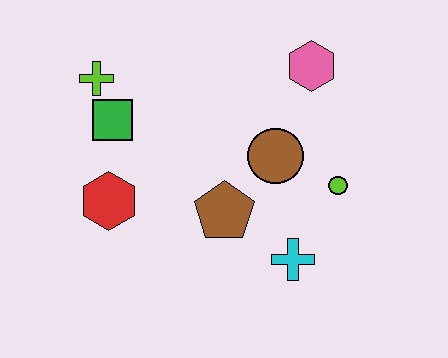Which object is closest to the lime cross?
The green square is closest to the lime cross.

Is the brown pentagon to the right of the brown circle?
No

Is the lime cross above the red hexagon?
Yes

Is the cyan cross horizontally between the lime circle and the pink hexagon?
No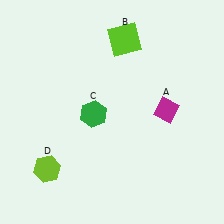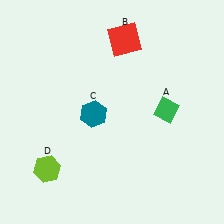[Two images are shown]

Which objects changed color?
A changed from magenta to green. B changed from lime to red. C changed from green to teal.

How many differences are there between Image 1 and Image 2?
There are 3 differences between the two images.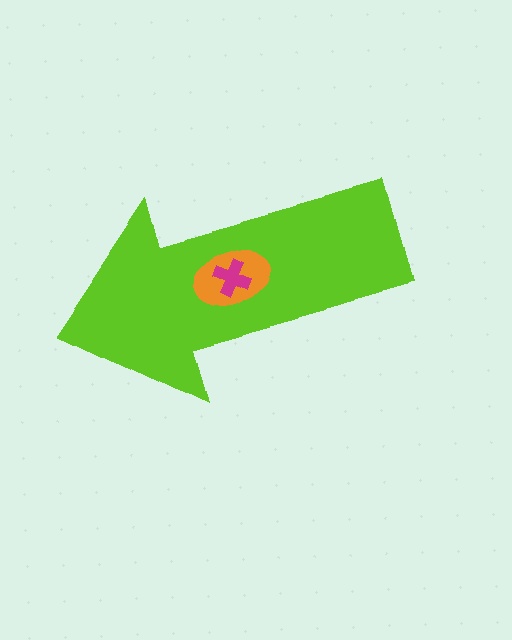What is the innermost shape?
The magenta cross.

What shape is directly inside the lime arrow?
The orange ellipse.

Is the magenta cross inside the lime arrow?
Yes.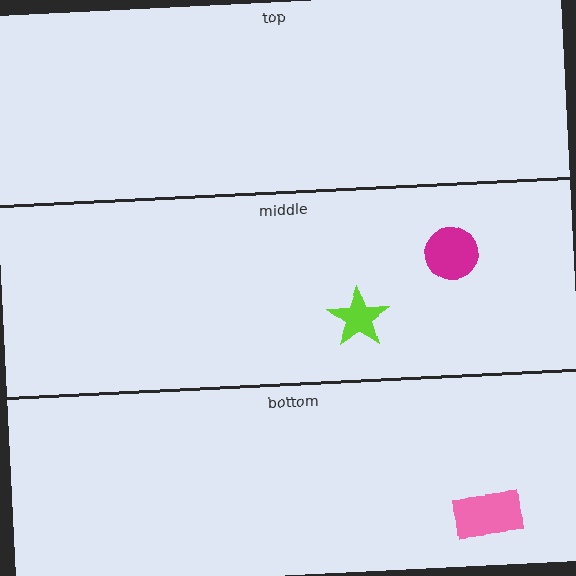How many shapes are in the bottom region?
1.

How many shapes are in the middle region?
2.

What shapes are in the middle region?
The magenta circle, the lime star.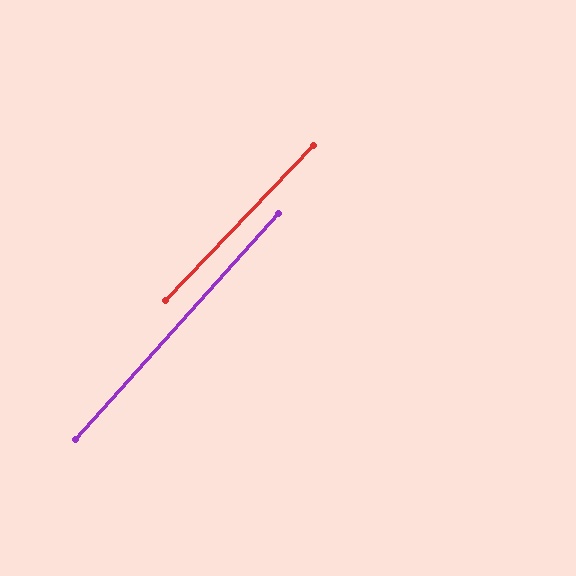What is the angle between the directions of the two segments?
Approximately 2 degrees.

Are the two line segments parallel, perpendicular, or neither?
Parallel — their directions differ by only 1.5°.